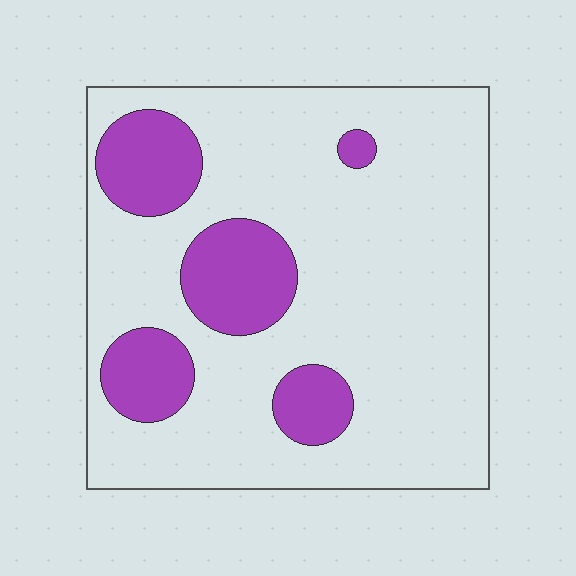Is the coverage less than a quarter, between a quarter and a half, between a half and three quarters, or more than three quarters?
Less than a quarter.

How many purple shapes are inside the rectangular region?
5.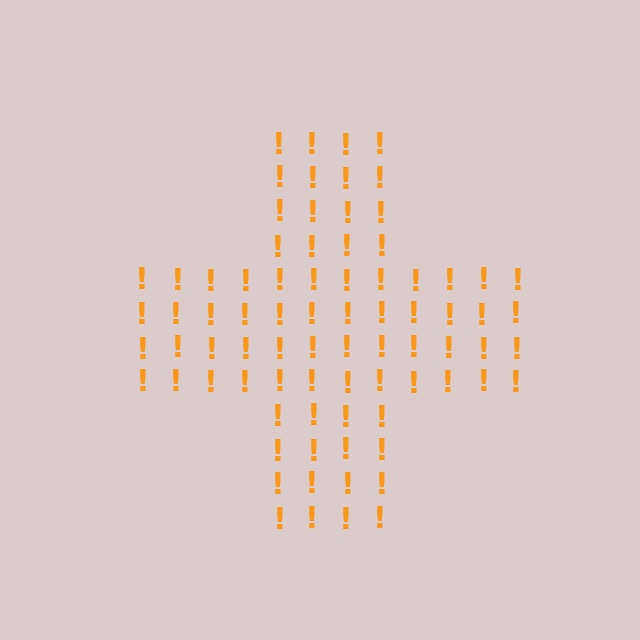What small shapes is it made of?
It is made of small exclamation marks.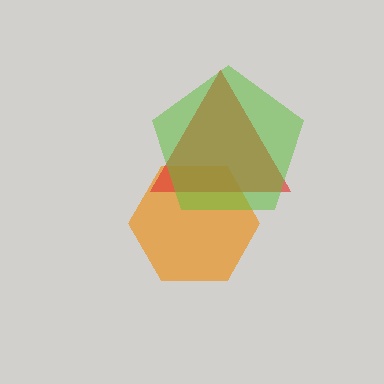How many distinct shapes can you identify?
There are 3 distinct shapes: an orange hexagon, a red triangle, a lime pentagon.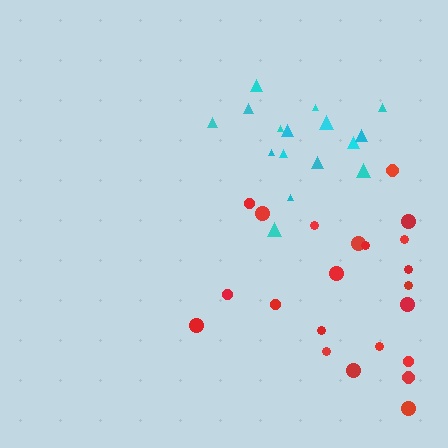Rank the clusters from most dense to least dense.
cyan, red.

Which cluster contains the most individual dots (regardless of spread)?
Red (22).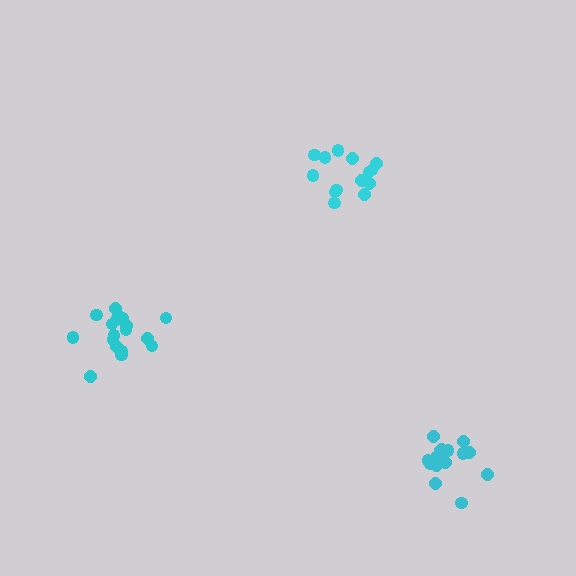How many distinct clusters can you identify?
There are 3 distinct clusters.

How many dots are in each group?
Group 1: 17 dots, Group 2: 14 dots, Group 3: 18 dots (49 total).